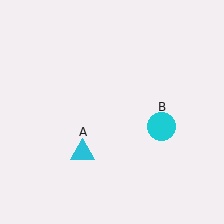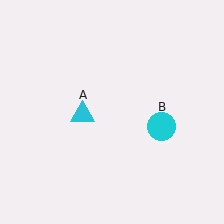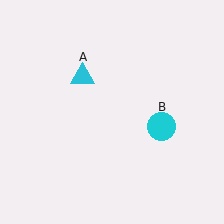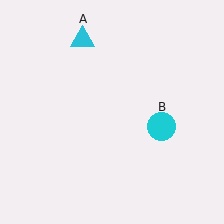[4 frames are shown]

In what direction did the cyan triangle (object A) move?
The cyan triangle (object A) moved up.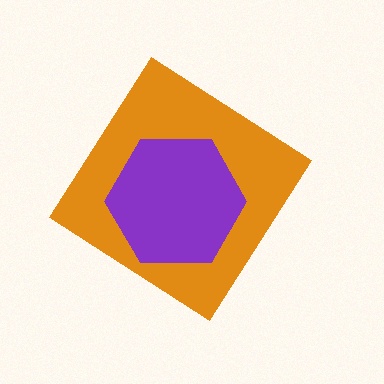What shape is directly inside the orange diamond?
The purple hexagon.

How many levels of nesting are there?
2.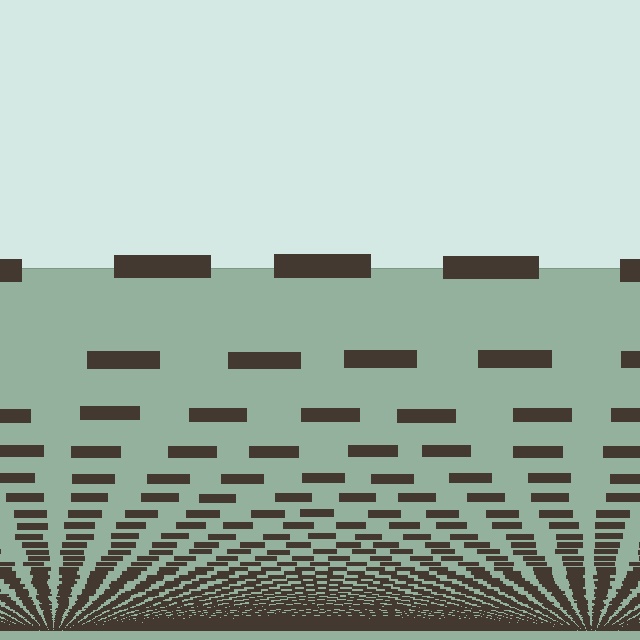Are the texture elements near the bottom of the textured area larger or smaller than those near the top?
Smaller. The gradient is inverted — elements near the bottom are smaller and denser.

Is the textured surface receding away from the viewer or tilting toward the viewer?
The surface appears to tilt toward the viewer. Texture elements get larger and sparser toward the top.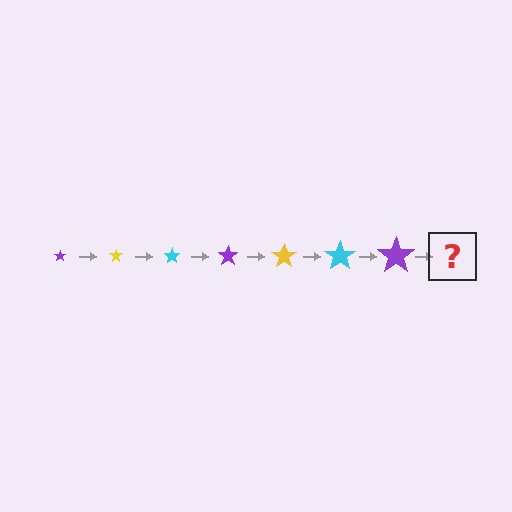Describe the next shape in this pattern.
It should be a yellow star, larger than the previous one.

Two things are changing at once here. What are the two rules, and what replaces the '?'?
The two rules are that the star grows larger each step and the color cycles through purple, yellow, and cyan. The '?' should be a yellow star, larger than the previous one.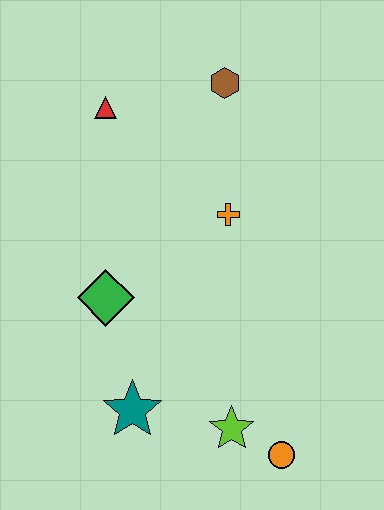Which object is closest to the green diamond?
The teal star is closest to the green diamond.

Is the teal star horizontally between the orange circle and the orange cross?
No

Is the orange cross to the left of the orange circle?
Yes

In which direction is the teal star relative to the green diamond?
The teal star is below the green diamond.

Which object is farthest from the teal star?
The brown hexagon is farthest from the teal star.